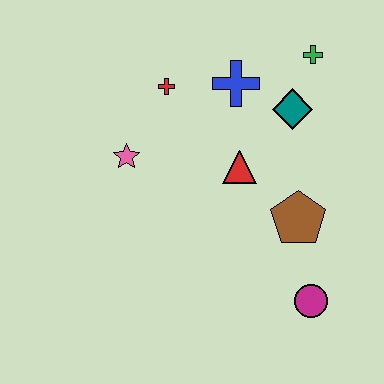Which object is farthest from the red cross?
The magenta circle is farthest from the red cross.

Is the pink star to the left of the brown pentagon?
Yes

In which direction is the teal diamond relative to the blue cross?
The teal diamond is to the right of the blue cross.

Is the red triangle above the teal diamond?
No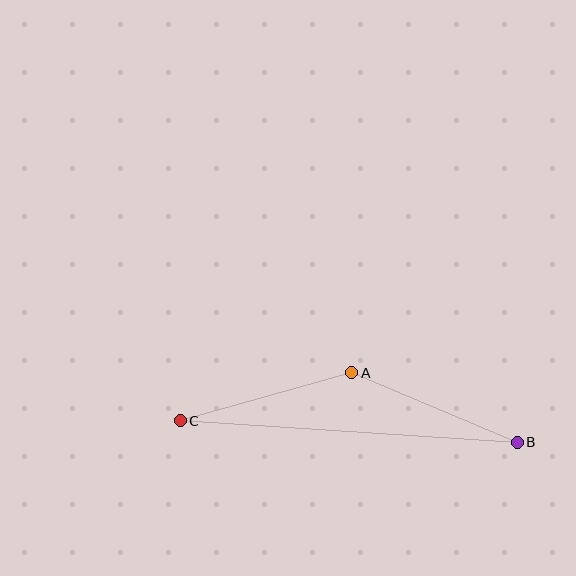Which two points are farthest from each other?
Points B and C are farthest from each other.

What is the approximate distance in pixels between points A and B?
The distance between A and B is approximately 180 pixels.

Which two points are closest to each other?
Points A and C are closest to each other.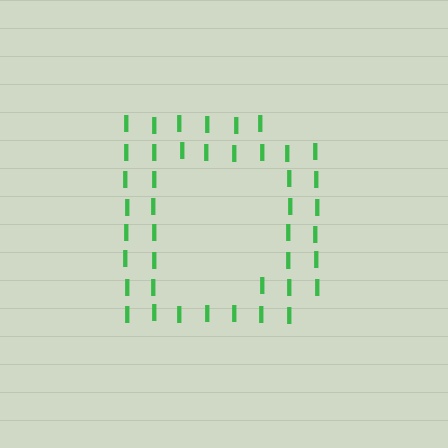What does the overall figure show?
The overall figure shows the letter D.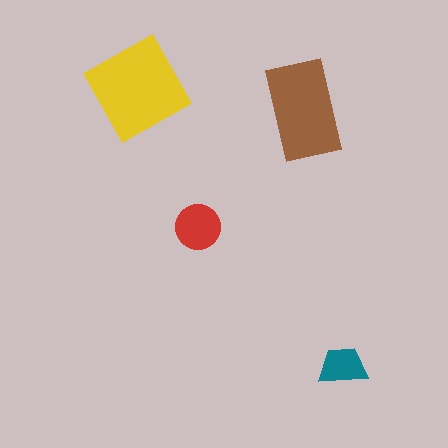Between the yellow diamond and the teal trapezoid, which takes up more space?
The yellow diamond.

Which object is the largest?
The yellow diamond.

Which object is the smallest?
The teal trapezoid.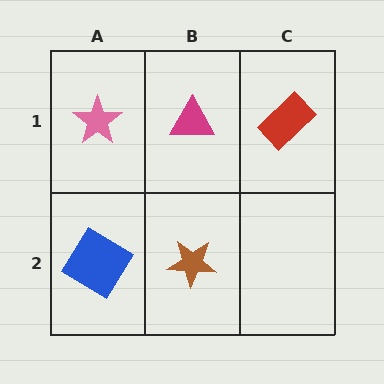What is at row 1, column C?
A red rectangle.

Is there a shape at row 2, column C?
No, that cell is empty.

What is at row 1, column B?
A magenta triangle.